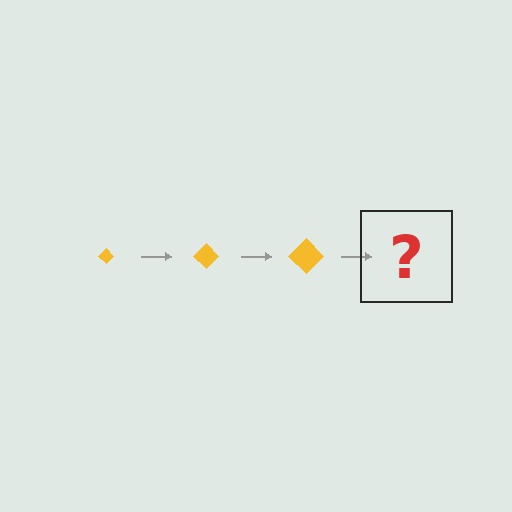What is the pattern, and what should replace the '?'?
The pattern is that the diamond gets progressively larger each step. The '?' should be a yellow diamond, larger than the previous one.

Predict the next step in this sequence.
The next step is a yellow diamond, larger than the previous one.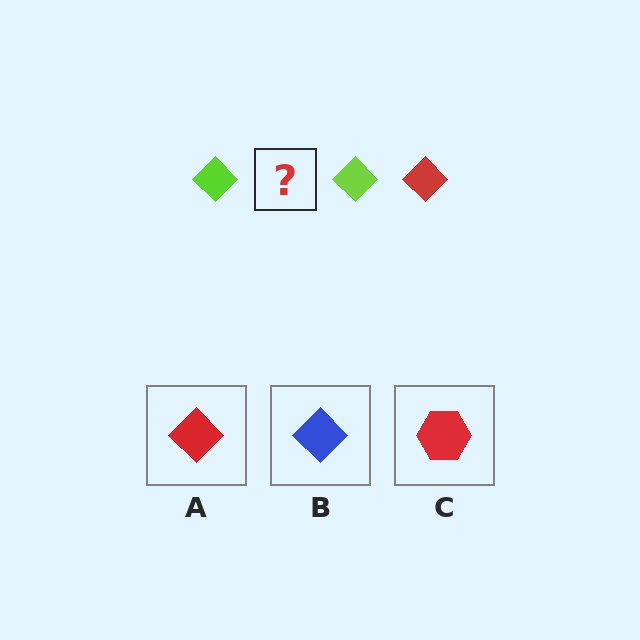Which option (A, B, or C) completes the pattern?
A.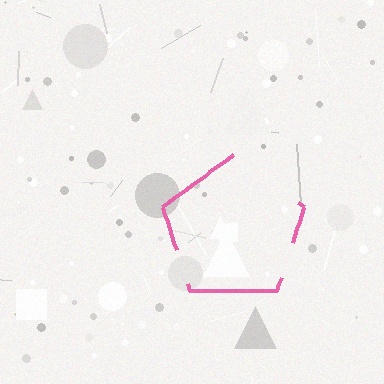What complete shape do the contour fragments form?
The contour fragments form a pentagon.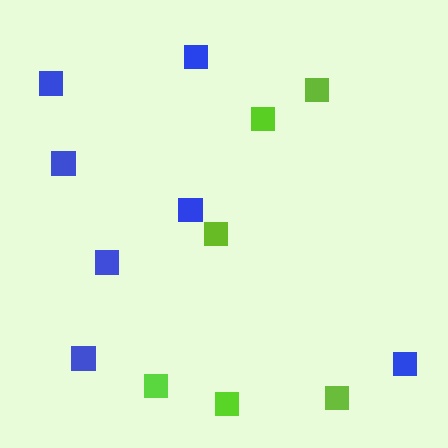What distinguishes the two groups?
There are 2 groups: one group of blue squares (7) and one group of lime squares (6).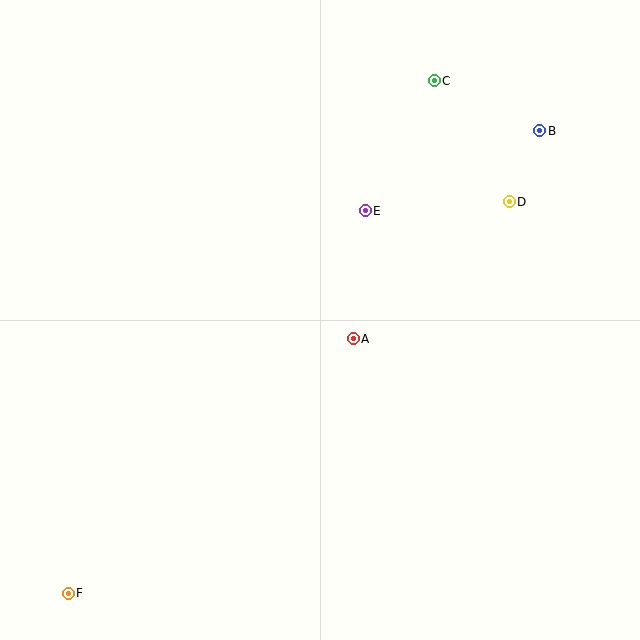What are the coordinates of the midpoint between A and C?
The midpoint between A and C is at (394, 210).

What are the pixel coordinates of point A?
Point A is at (353, 339).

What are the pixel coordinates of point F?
Point F is at (68, 593).